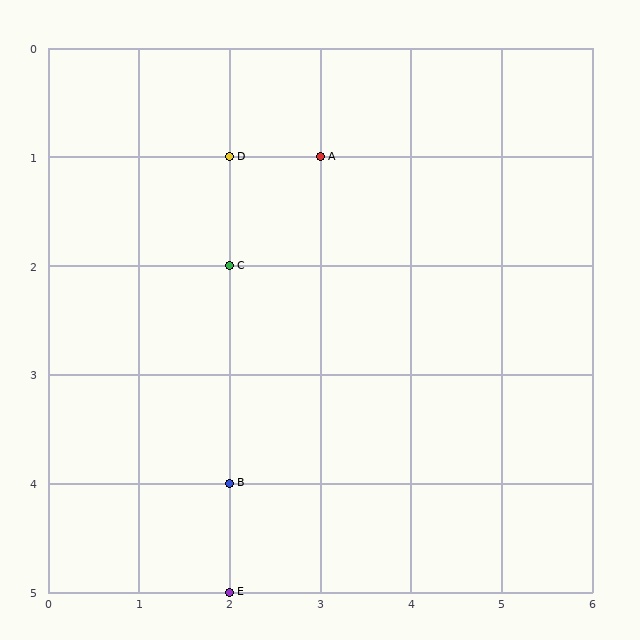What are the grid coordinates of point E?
Point E is at grid coordinates (2, 5).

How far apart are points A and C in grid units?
Points A and C are 1 column and 1 row apart (about 1.4 grid units diagonally).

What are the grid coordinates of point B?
Point B is at grid coordinates (2, 4).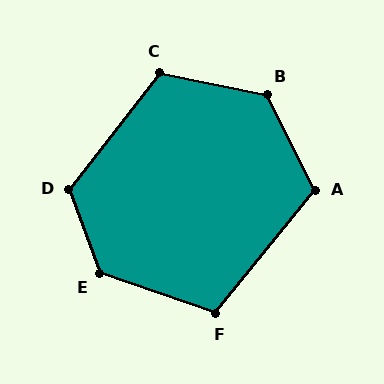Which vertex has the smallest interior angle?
F, at approximately 110 degrees.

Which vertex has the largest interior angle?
E, at approximately 129 degrees.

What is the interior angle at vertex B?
Approximately 128 degrees (obtuse).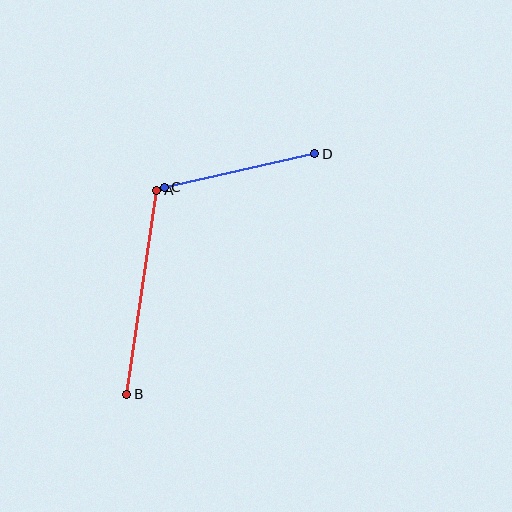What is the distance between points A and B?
The distance is approximately 206 pixels.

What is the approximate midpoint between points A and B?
The midpoint is at approximately (142, 292) pixels.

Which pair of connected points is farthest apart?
Points A and B are farthest apart.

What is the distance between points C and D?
The distance is approximately 154 pixels.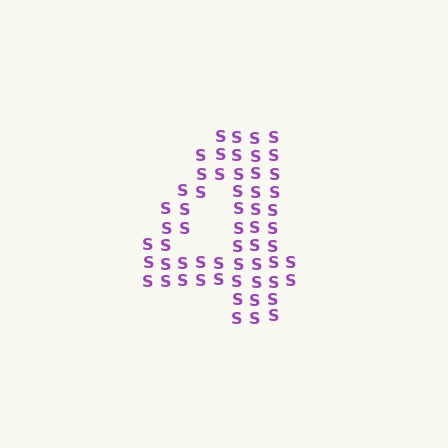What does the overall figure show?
The overall figure shows the digit 4.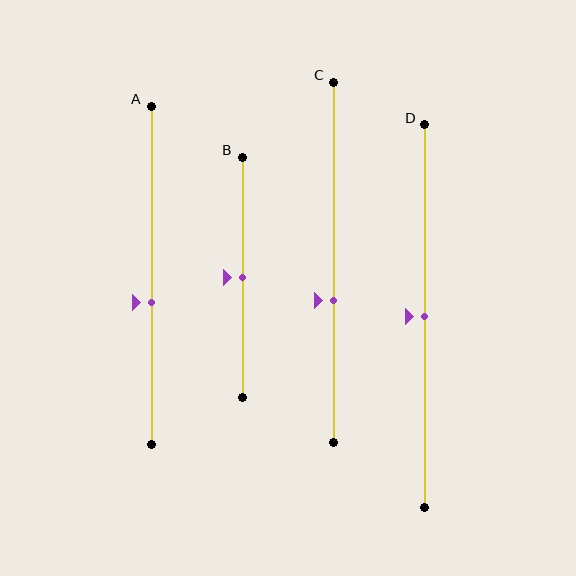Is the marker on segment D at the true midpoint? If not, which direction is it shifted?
Yes, the marker on segment D is at the true midpoint.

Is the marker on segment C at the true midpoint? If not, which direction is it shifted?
No, the marker on segment C is shifted downward by about 10% of the segment length.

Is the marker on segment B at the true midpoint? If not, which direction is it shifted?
Yes, the marker on segment B is at the true midpoint.